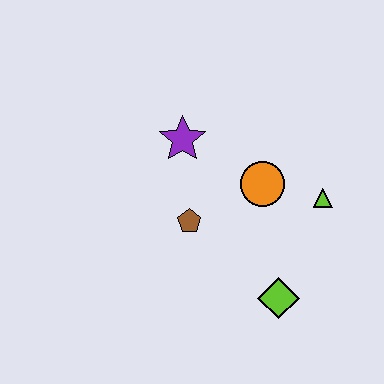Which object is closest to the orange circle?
The lime triangle is closest to the orange circle.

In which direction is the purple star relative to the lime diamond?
The purple star is above the lime diamond.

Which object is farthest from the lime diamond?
The purple star is farthest from the lime diamond.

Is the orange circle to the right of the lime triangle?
No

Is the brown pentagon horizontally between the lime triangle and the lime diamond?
No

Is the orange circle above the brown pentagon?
Yes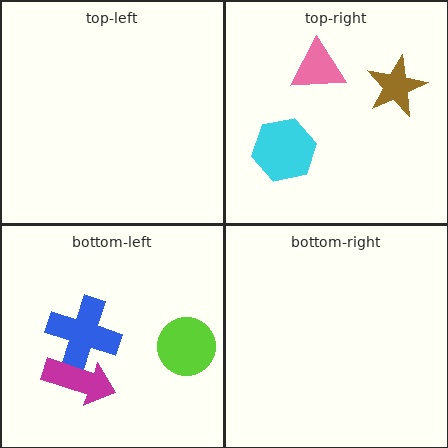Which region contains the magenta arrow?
The bottom-left region.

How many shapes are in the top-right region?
3.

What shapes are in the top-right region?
The brown star, the cyan hexagon, the pink triangle.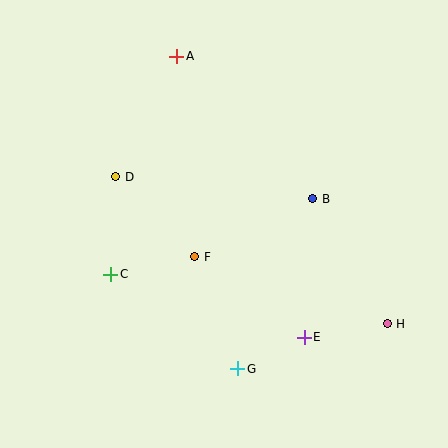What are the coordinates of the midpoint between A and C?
The midpoint between A and C is at (144, 165).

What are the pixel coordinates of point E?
Point E is at (304, 337).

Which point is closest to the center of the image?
Point F at (195, 257) is closest to the center.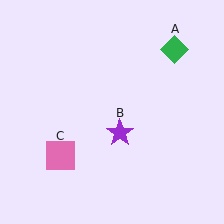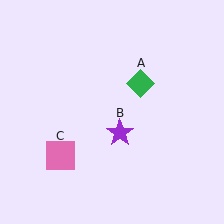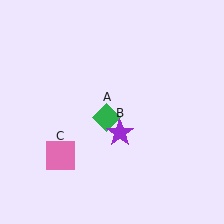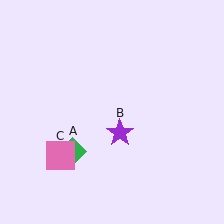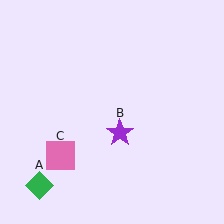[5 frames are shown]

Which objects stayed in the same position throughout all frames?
Purple star (object B) and pink square (object C) remained stationary.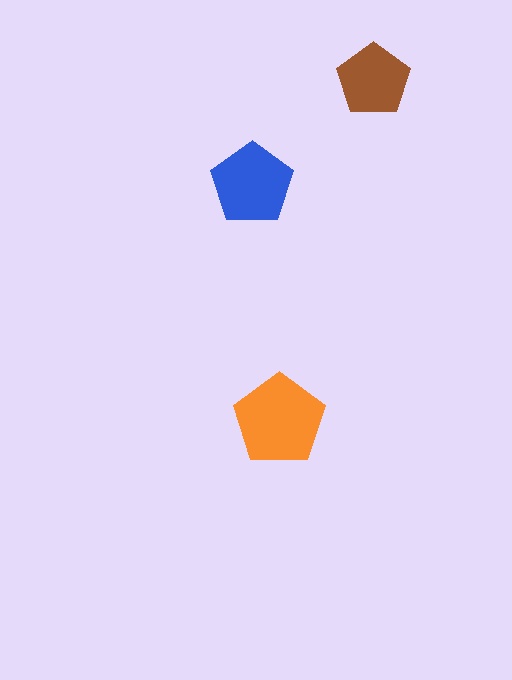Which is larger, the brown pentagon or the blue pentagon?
The blue one.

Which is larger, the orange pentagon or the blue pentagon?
The orange one.